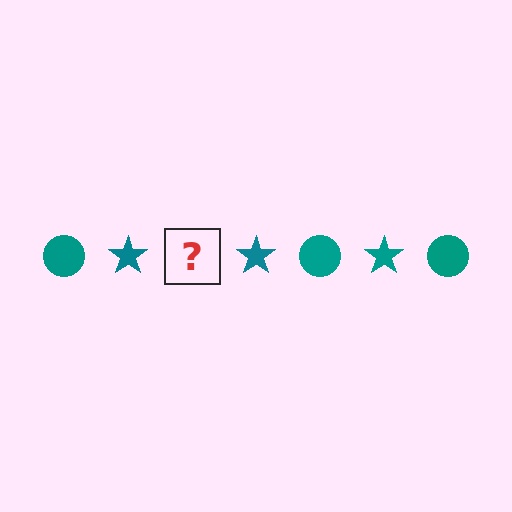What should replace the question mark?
The question mark should be replaced with a teal circle.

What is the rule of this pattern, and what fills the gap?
The rule is that the pattern cycles through circle, star shapes in teal. The gap should be filled with a teal circle.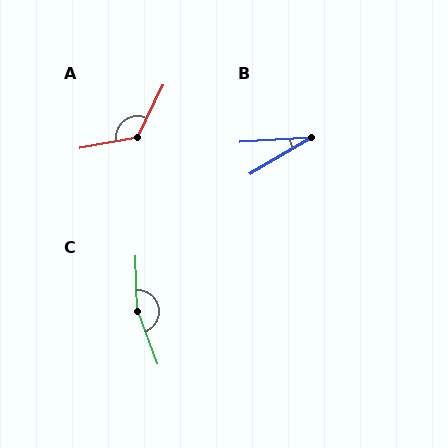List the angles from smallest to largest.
B (27°), A (126°), C (161°).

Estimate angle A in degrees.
Approximately 126 degrees.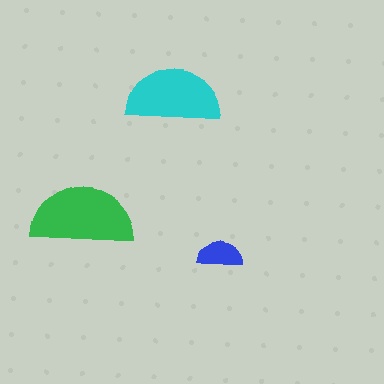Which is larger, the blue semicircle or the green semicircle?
The green one.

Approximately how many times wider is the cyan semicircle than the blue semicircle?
About 2 times wider.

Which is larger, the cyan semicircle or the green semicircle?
The green one.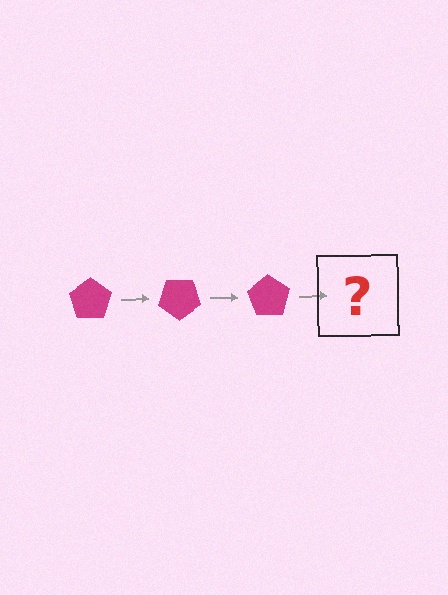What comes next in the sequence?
The next element should be a magenta pentagon rotated 105 degrees.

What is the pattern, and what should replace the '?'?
The pattern is that the pentagon rotates 35 degrees each step. The '?' should be a magenta pentagon rotated 105 degrees.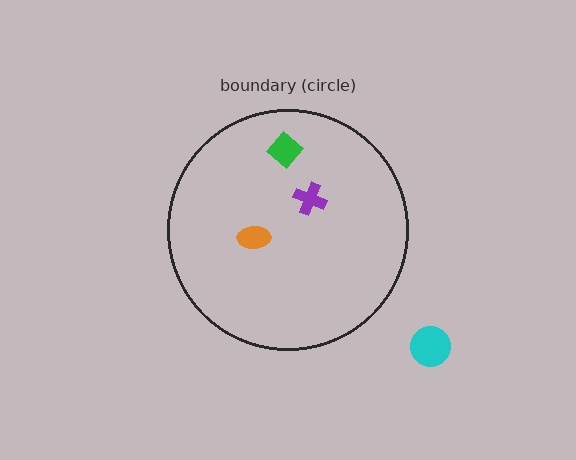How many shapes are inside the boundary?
3 inside, 1 outside.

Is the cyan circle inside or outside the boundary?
Outside.